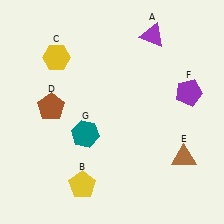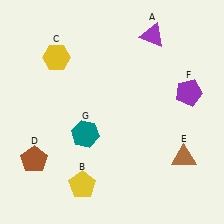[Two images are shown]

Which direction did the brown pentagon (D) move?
The brown pentagon (D) moved down.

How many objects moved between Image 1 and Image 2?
1 object moved between the two images.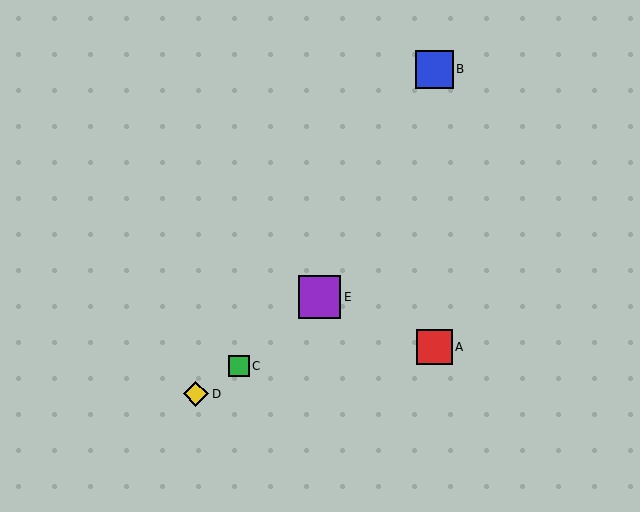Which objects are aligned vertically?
Objects A, B are aligned vertically.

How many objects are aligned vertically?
2 objects (A, B) are aligned vertically.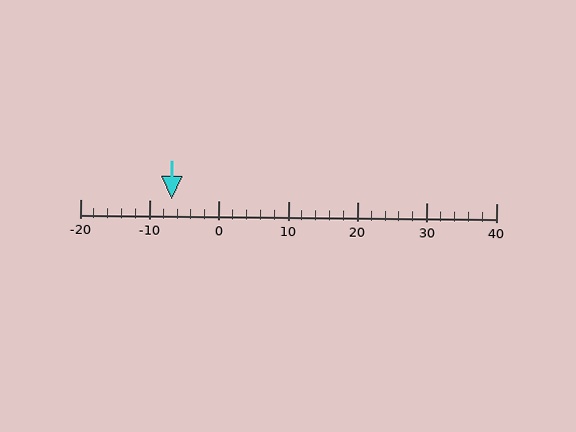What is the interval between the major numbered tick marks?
The major tick marks are spaced 10 units apart.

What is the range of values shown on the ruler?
The ruler shows values from -20 to 40.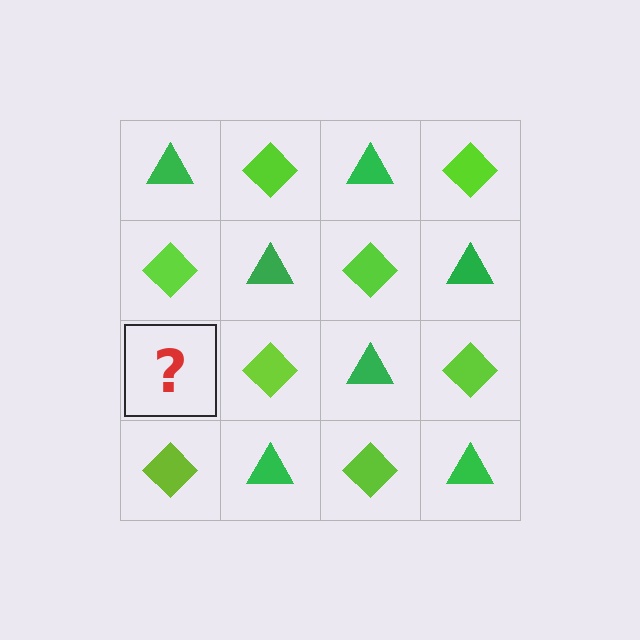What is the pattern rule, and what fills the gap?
The rule is that it alternates green triangle and lime diamond in a checkerboard pattern. The gap should be filled with a green triangle.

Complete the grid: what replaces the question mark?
The question mark should be replaced with a green triangle.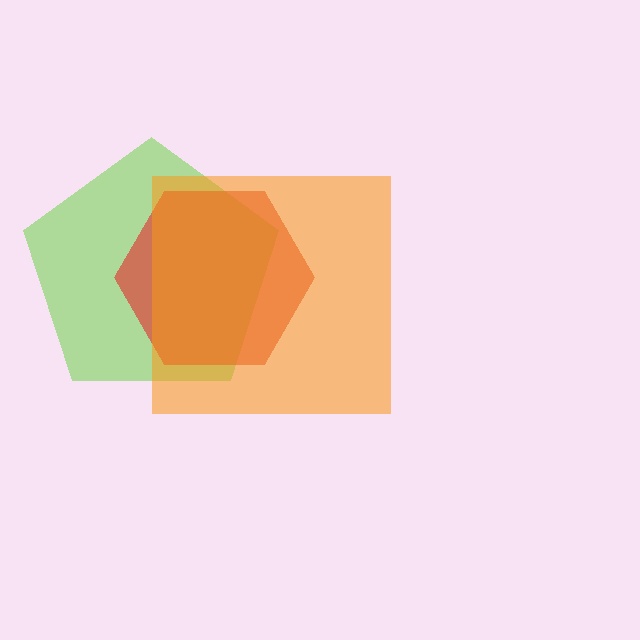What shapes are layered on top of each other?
The layered shapes are: a lime pentagon, a red hexagon, an orange square.